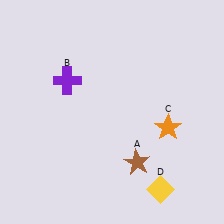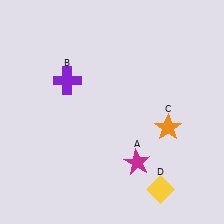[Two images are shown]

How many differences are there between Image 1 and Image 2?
There is 1 difference between the two images.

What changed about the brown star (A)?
In Image 1, A is brown. In Image 2, it changed to magenta.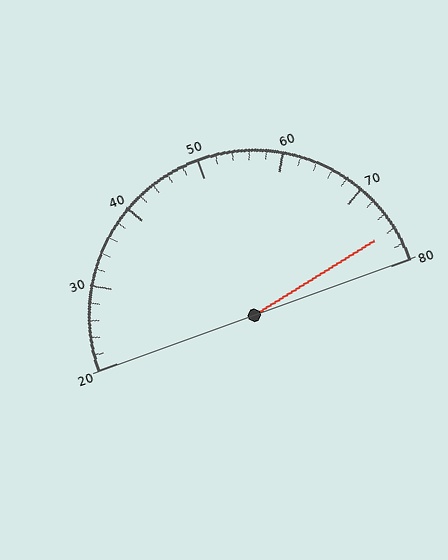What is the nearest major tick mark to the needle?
The nearest major tick mark is 80.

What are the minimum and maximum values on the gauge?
The gauge ranges from 20 to 80.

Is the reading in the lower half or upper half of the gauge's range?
The reading is in the upper half of the range (20 to 80).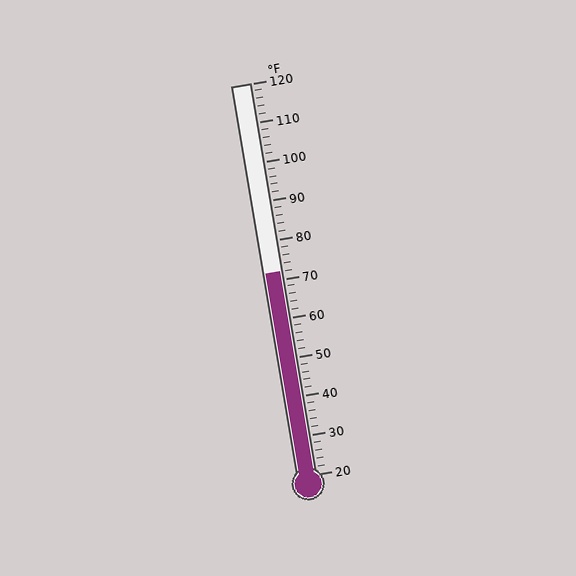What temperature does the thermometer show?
The thermometer shows approximately 72°F.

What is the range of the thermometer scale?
The thermometer scale ranges from 20°F to 120°F.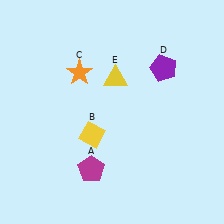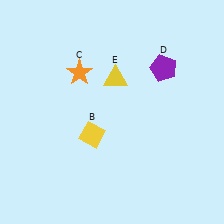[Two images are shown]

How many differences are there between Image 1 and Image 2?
There is 1 difference between the two images.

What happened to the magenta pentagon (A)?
The magenta pentagon (A) was removed in Image 2. It was in the bottom-left area of Image 1.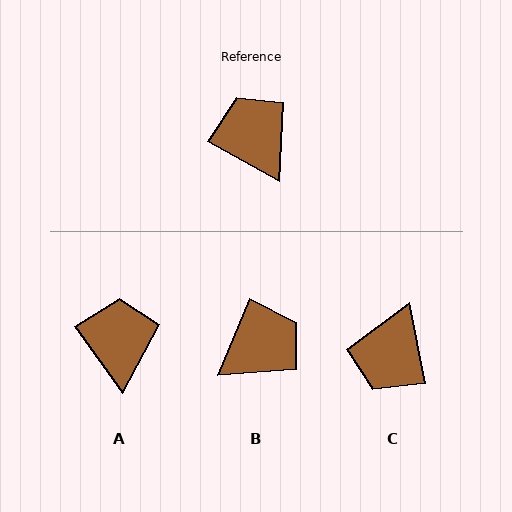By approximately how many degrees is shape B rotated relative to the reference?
Approximately 84 degrees clockwise.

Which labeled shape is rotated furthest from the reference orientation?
C, about 129 degrees away.